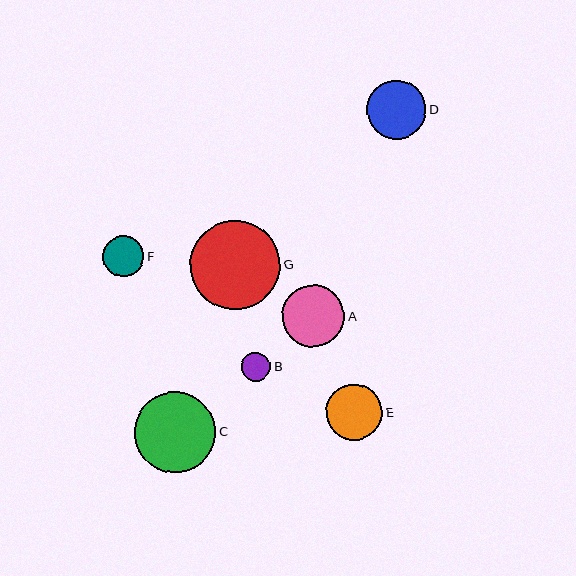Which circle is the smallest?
Circle B is the smallest with a size of approximately 29 pixels.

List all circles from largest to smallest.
From largest to smallest: G, C, A, D, E, F, B.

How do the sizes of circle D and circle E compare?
Circle D and circle E are approximately the same size.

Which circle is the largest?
Circle G is the largest with a size of approximately 90 pixels.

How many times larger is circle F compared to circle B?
Circle F is approximately 1.4 times the size of circle B.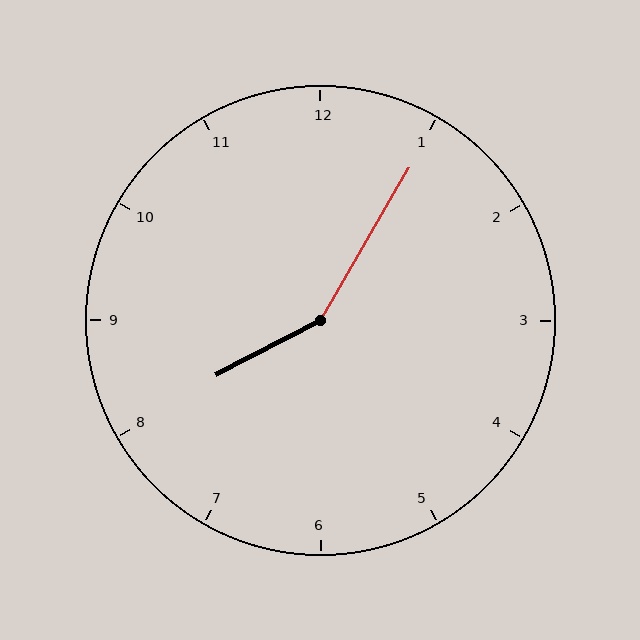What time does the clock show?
8:05.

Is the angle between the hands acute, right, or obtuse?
It is obtuse.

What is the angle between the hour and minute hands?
Approximately 148 degrees.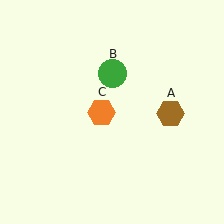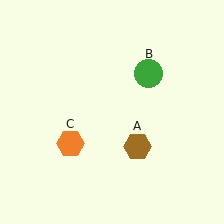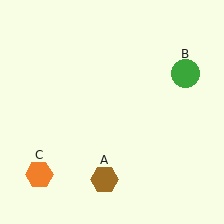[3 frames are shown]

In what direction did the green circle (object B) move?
The green circle (object B) moved right.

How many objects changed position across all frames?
3 objects changed position: brown hexagon (object A), green circle (object B), orange hexagon (object C).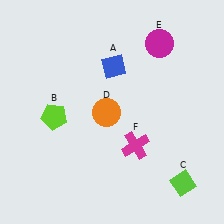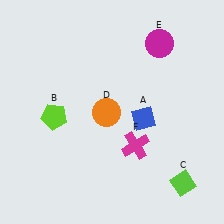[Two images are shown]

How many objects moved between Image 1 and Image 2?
1 object moved between the two images.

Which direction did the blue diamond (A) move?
The blue diamond (A) moved down.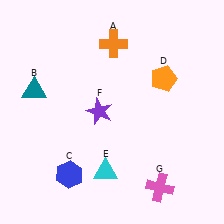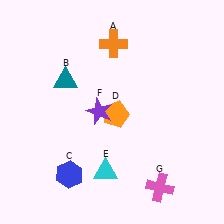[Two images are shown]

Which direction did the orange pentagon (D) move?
The orange pentagon (D) moved left.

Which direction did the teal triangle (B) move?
The teal triangle (B) moved right.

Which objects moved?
The objects that moved are: the teal triangle (B), the orange pentagon (D).